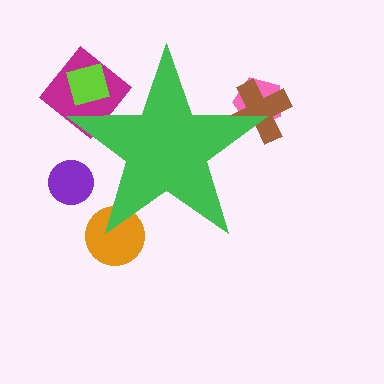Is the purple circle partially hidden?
Yes, the purple circle is partially hidden behind the green star.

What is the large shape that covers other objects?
A green star.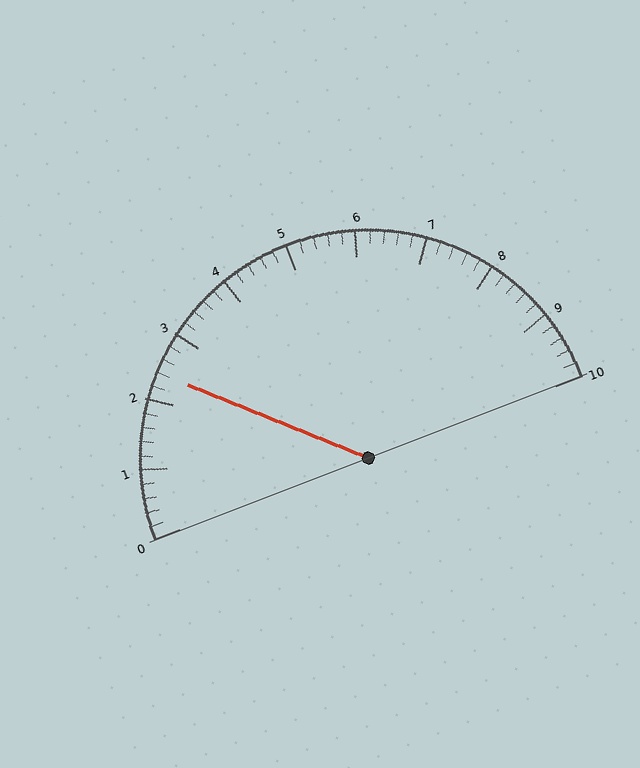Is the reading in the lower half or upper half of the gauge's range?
The reading is in the lower half of the range (0 to 10).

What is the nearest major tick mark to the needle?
The nearest major tick mark is 2.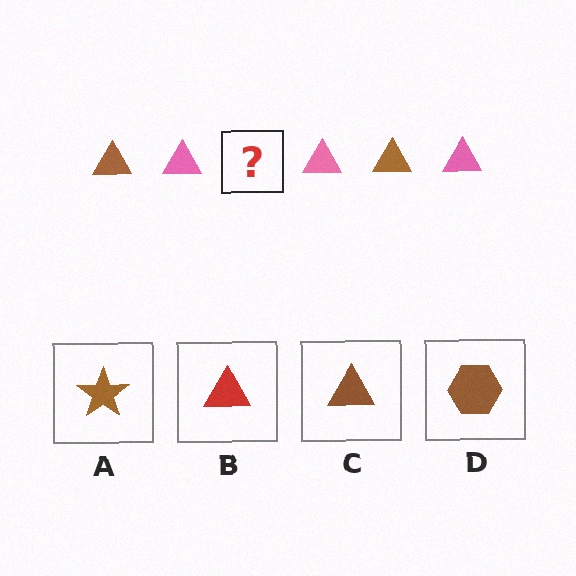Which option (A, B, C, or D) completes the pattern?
C.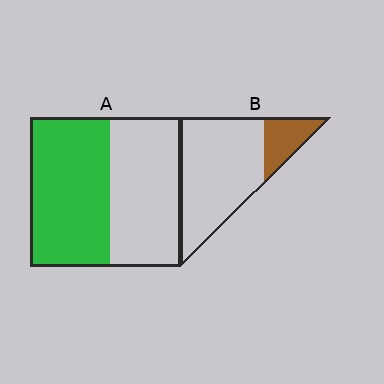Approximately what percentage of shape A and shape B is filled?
A is approximately 55% and B is approximately 20%.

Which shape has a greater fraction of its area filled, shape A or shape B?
Shape A.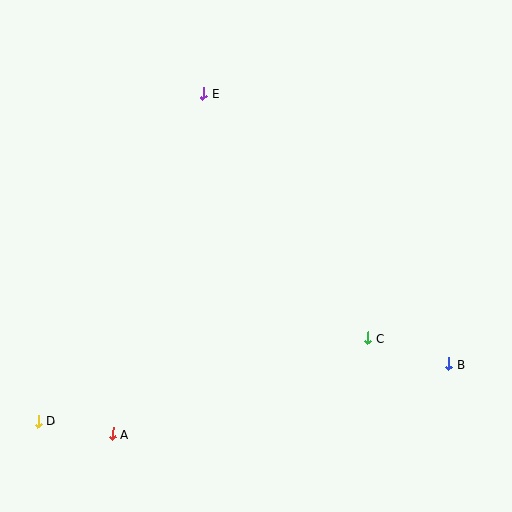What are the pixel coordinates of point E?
Point E is at (204, 93).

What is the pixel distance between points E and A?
The distance between E and A is 353 pixels.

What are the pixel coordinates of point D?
Point D is at (38, 421).